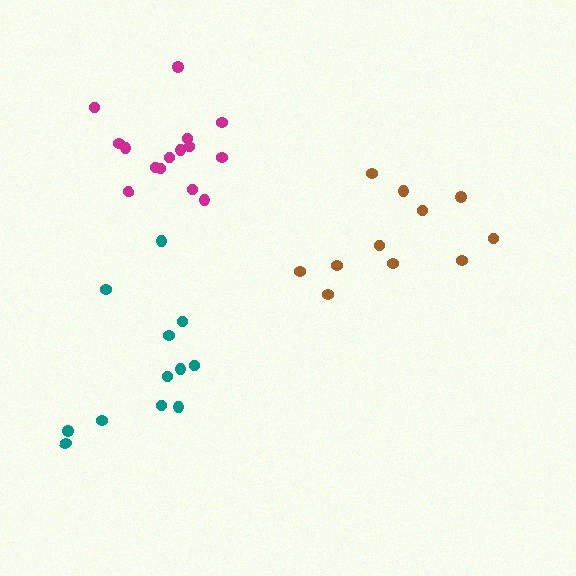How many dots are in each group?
Group 1: 15 dots, Group 2: 12 dots, Group 3: 11 dots (38 total).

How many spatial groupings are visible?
There are 3 spatial groupings.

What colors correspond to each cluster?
The clusters are colored: magenta, teal, brown.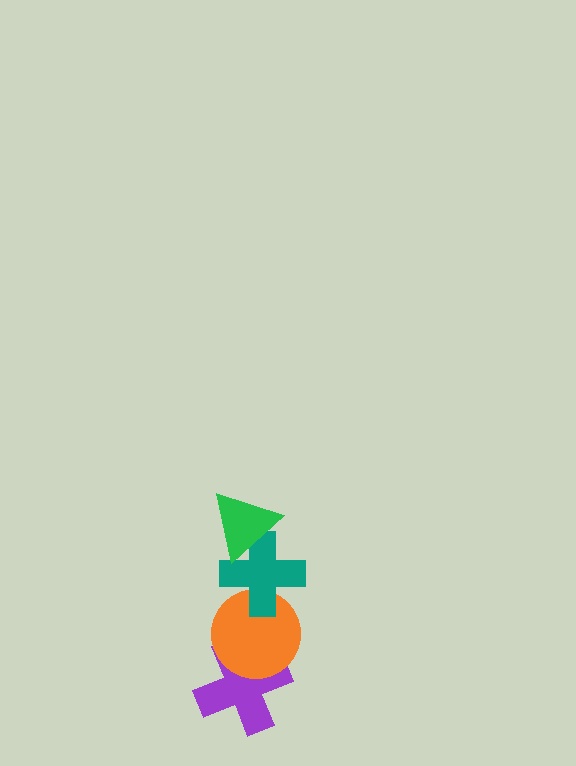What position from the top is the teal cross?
The teal cross is 2nd from the top.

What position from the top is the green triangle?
The green triangle is 1st from the top.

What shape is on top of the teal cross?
The green triangle is on top of the teal cross.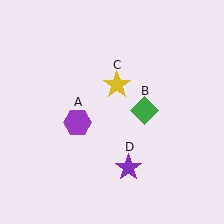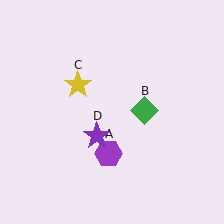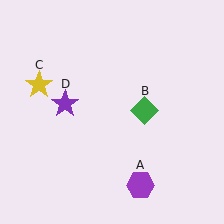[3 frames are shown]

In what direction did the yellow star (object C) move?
The yellow star (object C) moved left.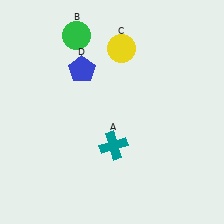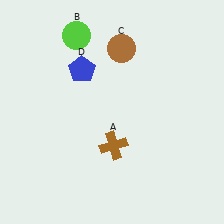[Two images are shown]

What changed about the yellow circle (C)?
In Image 1, C is yellow. In Image 2, it changed to brown.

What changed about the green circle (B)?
In Image 1, B is green. In Image 2, it changed to lime.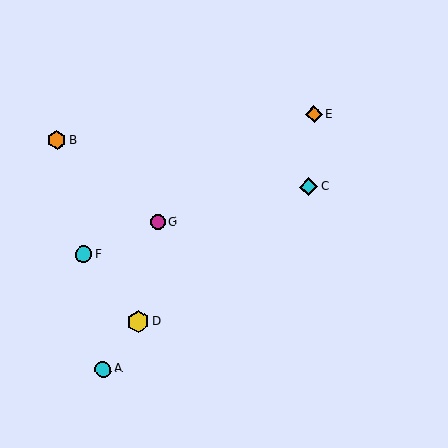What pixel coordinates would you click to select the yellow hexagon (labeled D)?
Click at (138, 321) to select the yellow hexagon D.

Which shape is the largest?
The yellow hexagon (labeled D) is the largest.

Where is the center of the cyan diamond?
The center of the cyan diamond is at (309, 187).